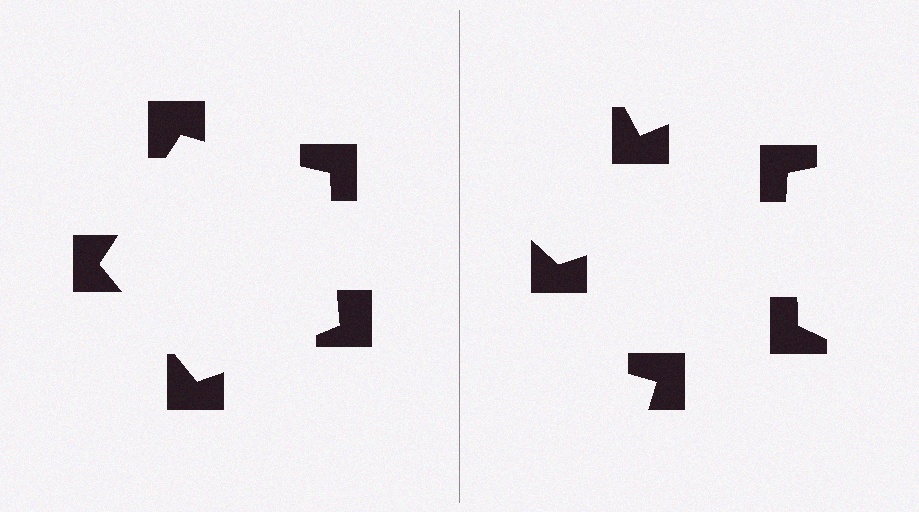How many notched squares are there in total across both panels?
10 — 5 on each side.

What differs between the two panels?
The notched squares are positioned identically on both sides; only the wedge orientations differ. On the left they align to a pentagon; on the right they are misaligned.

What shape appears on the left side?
An illusory pentagon.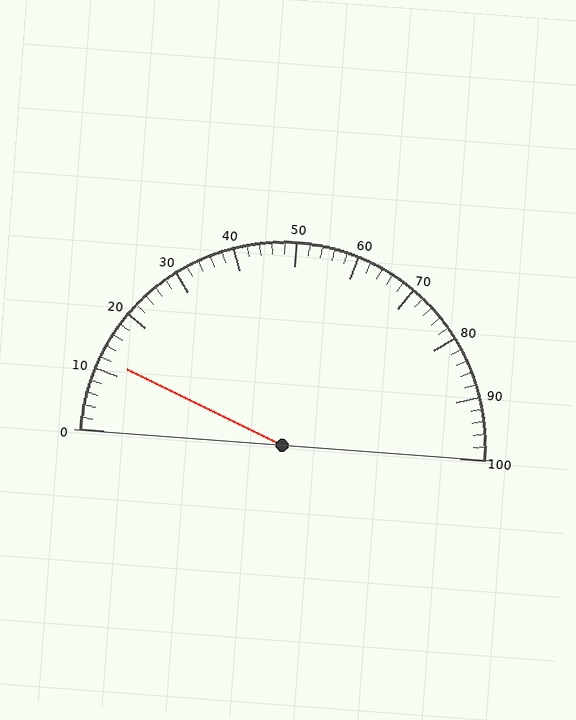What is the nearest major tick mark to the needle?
The nearest major tick mark is 10.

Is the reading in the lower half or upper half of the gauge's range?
The reading is in the lower half of the range (0 to 100).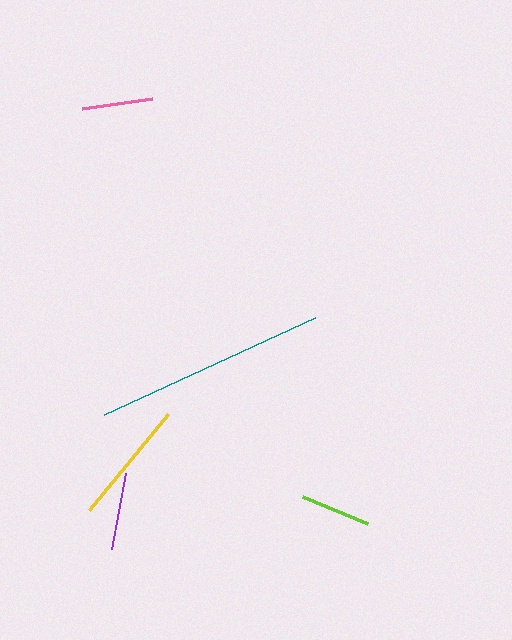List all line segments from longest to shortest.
From longest to shortest: teal, yellow, purple, pink, lime.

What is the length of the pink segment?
The pink segment is approximately 71 pixels long.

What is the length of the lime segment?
The lime segment is approximately 70 pixels long.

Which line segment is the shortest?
The lime line is the shortest at approximately 70 pixels.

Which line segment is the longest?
The teal line is the longest at approximately 232 pixels.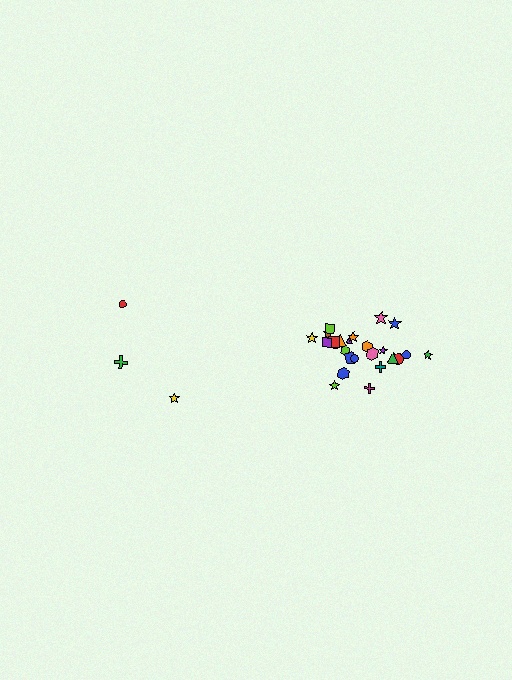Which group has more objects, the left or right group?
The right group.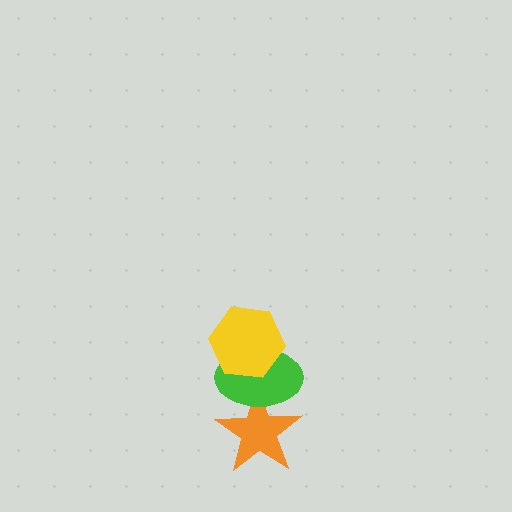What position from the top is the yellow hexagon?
The yellow hexagon is 1st from the top.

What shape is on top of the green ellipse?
The yellow hexagon is on top of the green ellipse.